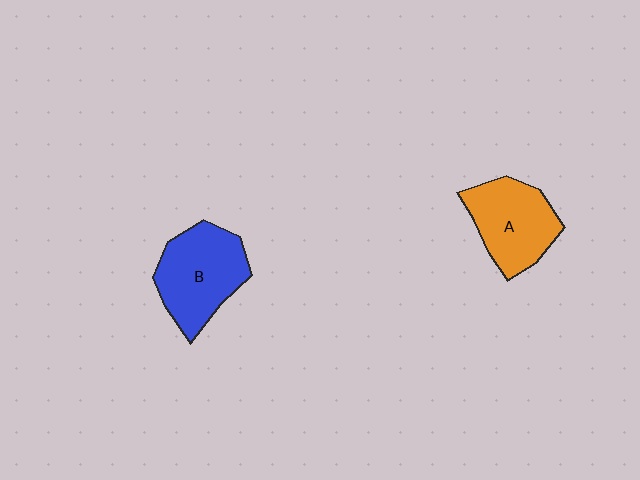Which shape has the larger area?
Shape B (blue).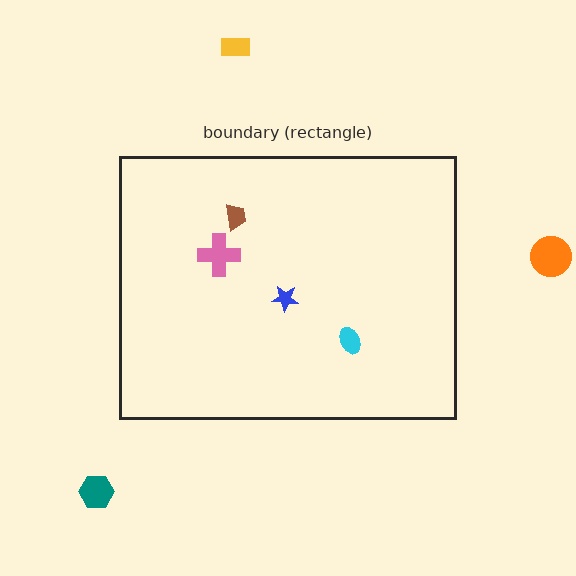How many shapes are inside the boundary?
4 inside, 3 outside.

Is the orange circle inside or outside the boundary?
Outside.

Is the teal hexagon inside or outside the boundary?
Outside.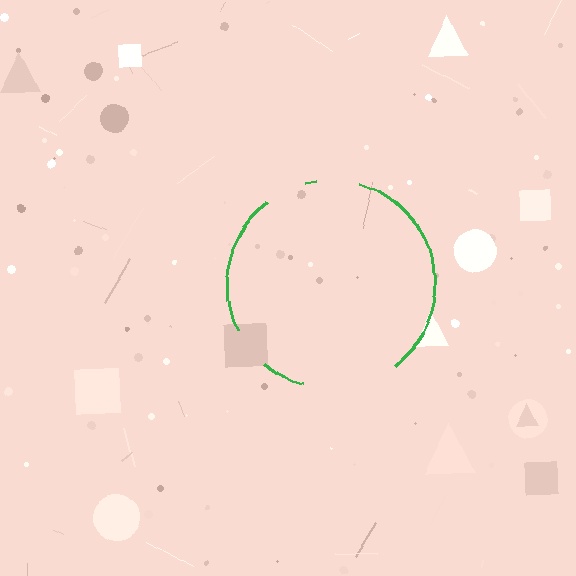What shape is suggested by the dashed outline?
The dashed outline suggests a circle.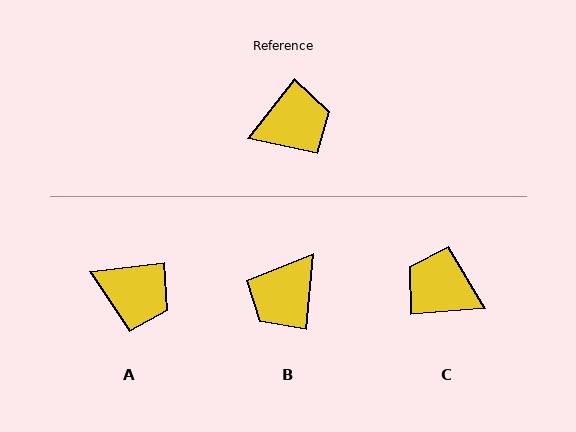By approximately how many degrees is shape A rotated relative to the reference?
Approximately 44 degrees clockwise.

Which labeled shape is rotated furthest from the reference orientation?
B, about 146 degrees away.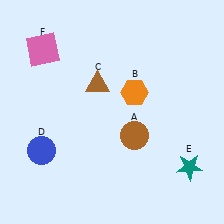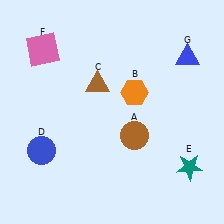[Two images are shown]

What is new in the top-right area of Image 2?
A blue triangle (G) was added in the top-right area of Image 2.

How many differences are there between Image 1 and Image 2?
There is 1 difference between the two images.